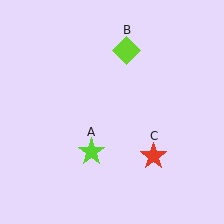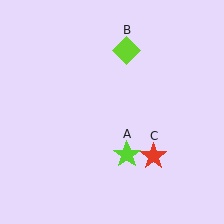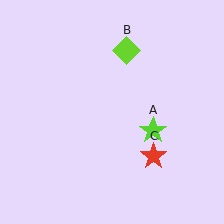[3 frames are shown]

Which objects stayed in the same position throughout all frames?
Lime diamond (object B) and red star (object C) remained stationary.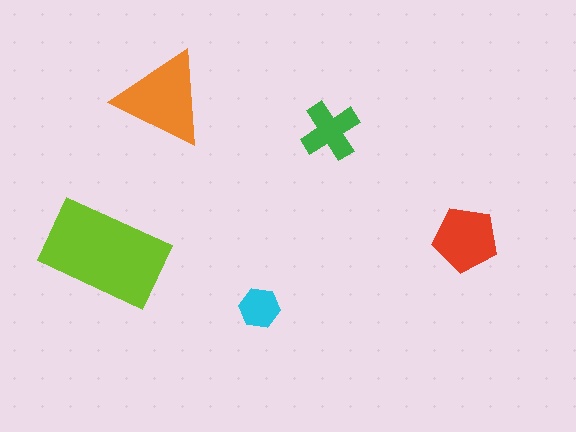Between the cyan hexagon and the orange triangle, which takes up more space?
The orange triangle.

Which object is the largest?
The lime rectangle.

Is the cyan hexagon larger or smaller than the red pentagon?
Smaller.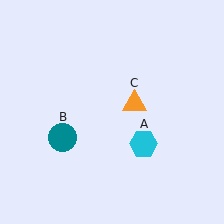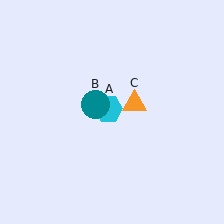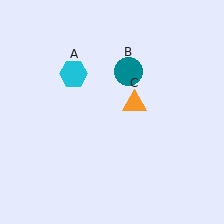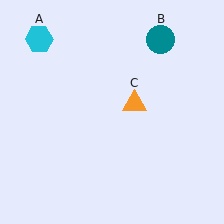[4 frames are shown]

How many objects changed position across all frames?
2 objects changed position: cyan hexagon (object A), teal circle (object B).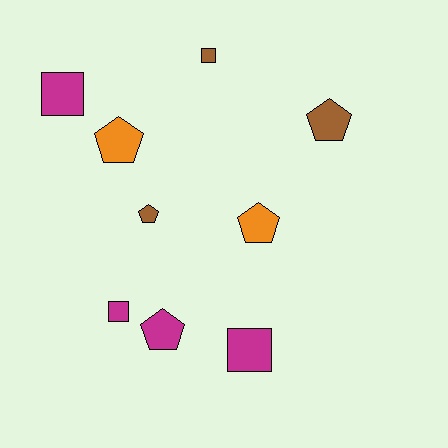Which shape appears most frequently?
Pentagon, with 5 objects.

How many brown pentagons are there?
There are 2 brown pentagons.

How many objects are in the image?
There are 9 objects.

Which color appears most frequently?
Magenta, with 4 objects.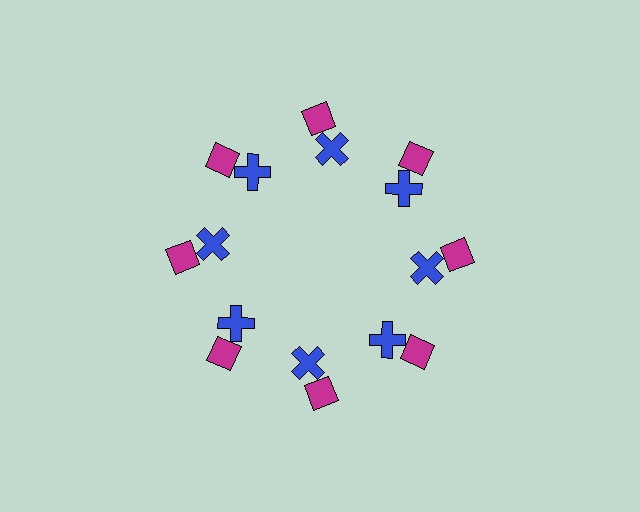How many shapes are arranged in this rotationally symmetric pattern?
There are 16 shapes, arranged in 8 groups of 2.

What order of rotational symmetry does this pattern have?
This pattern has 8-fold rotational symmetry.